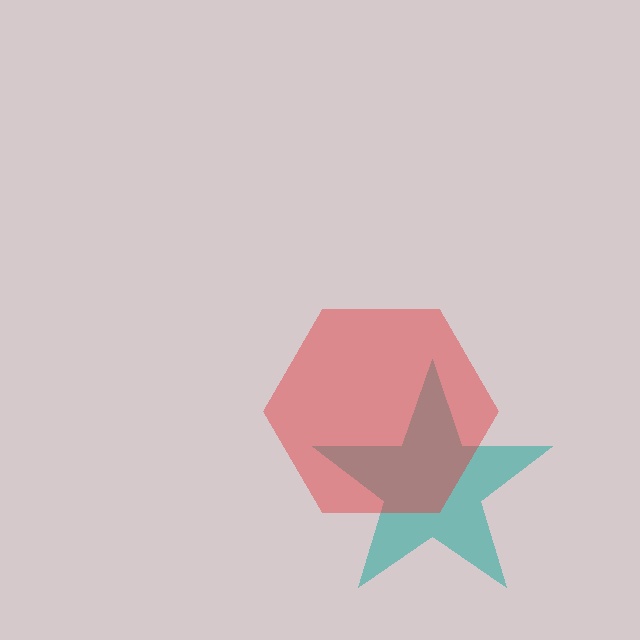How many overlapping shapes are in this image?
There are 2 overlapping shapes in the image.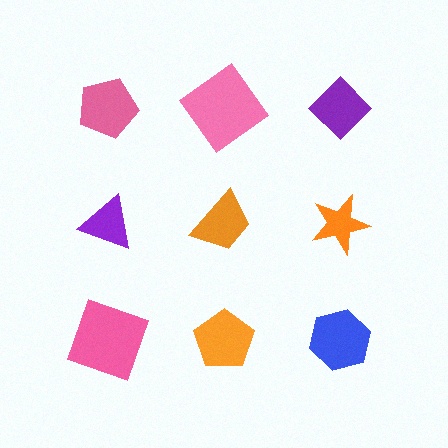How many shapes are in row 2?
3 shapes.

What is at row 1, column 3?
A purple diamond.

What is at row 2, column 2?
An orange trapezoid.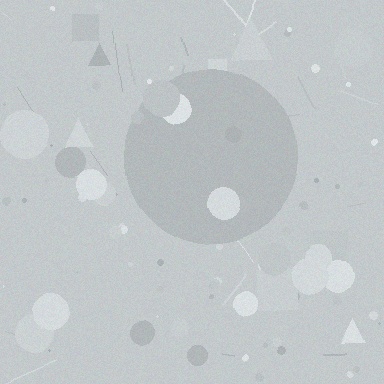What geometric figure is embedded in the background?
A circle is embedded in the background.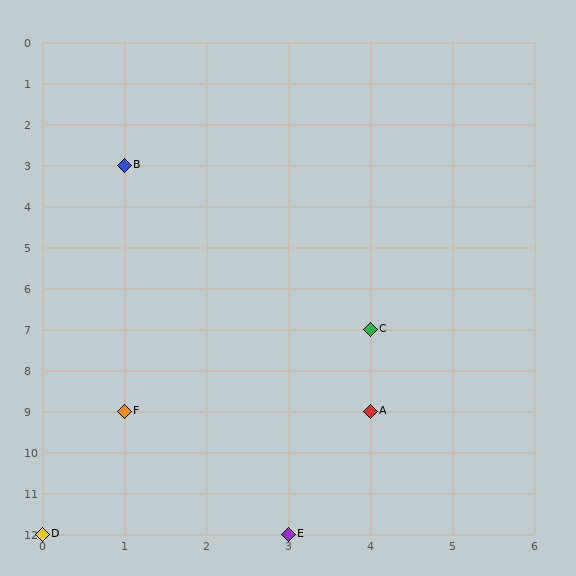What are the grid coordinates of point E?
Point E is at grid coordinates (3, 12).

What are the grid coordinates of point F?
Point F is at grid coordinates (1, 9).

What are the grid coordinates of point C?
Point C is at grid coordinates (4, 7).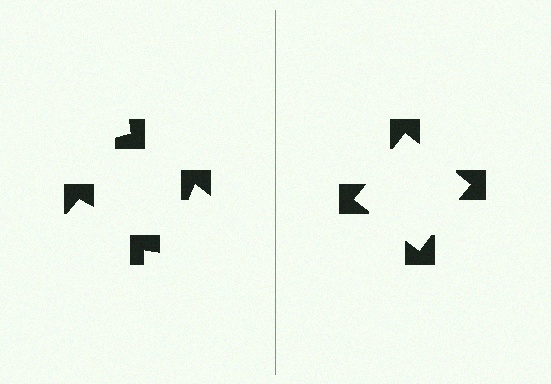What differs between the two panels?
The notched squares are positioned identically on both sides; only the wedge orientations differ. On the right they align to a square; on the left they are misaligned.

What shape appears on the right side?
An illusory square.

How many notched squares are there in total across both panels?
8 — 4 on each side.